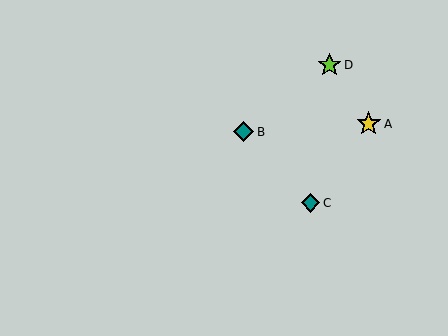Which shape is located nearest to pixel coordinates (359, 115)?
The yellow star (labeled A) at (369, 124) is nearest to that location.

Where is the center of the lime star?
The center of the lime star is at (329, 65).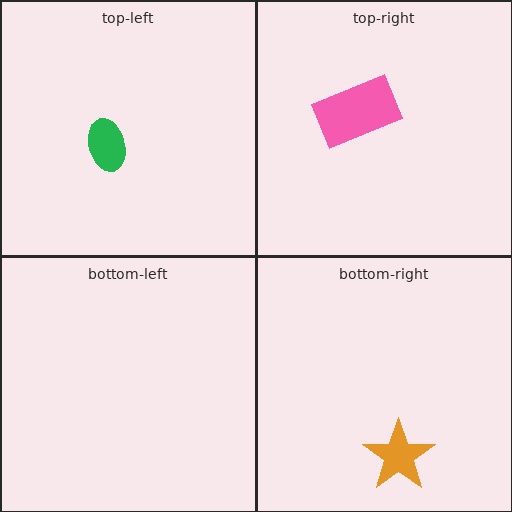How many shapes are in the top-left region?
1.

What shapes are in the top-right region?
The pink rectangle.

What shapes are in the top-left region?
The green ellipse.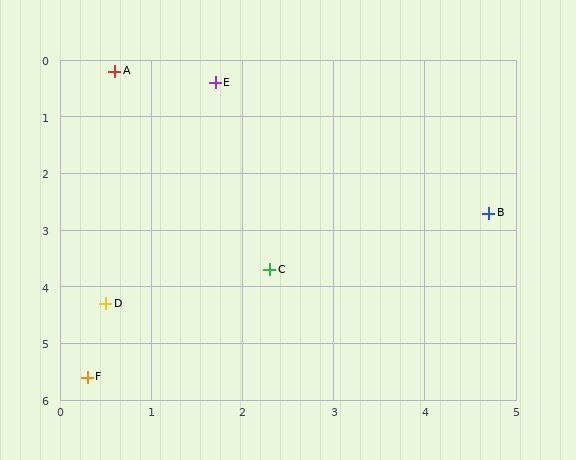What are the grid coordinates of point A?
Point A is at approximately (0.6, 0.2).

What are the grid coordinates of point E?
Point E is at approximately (1.7, 0.4).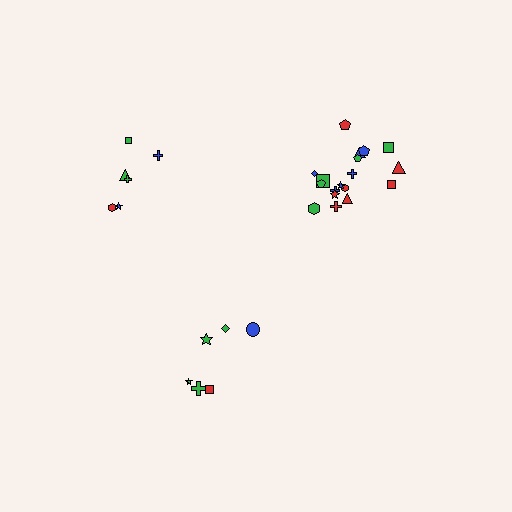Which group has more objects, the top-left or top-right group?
The top-right group.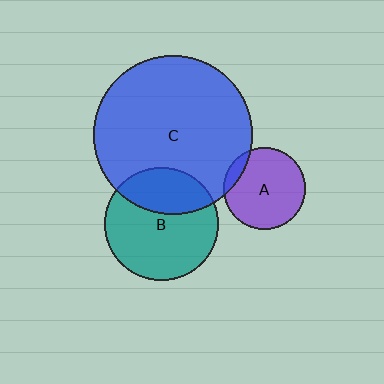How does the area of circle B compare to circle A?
Approximately 1.9 times.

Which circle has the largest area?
Circle C (blue).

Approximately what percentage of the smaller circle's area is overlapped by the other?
Approximately 30%.